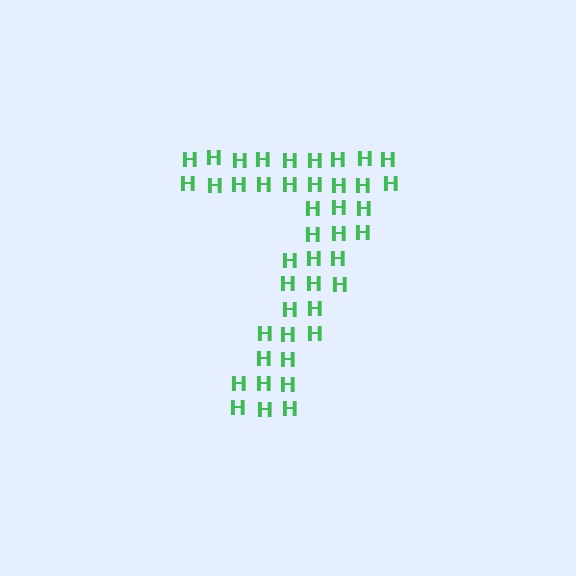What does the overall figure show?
The overall figure shows the digit 7.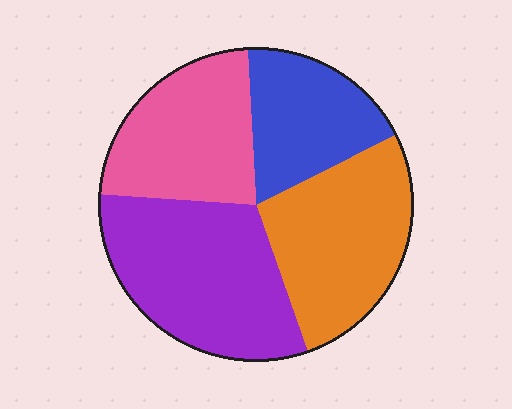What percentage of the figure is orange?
Orange takes up about one quarter (1/4) of the figure.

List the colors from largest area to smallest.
From largest to smallest: purple, orange, pink, blue.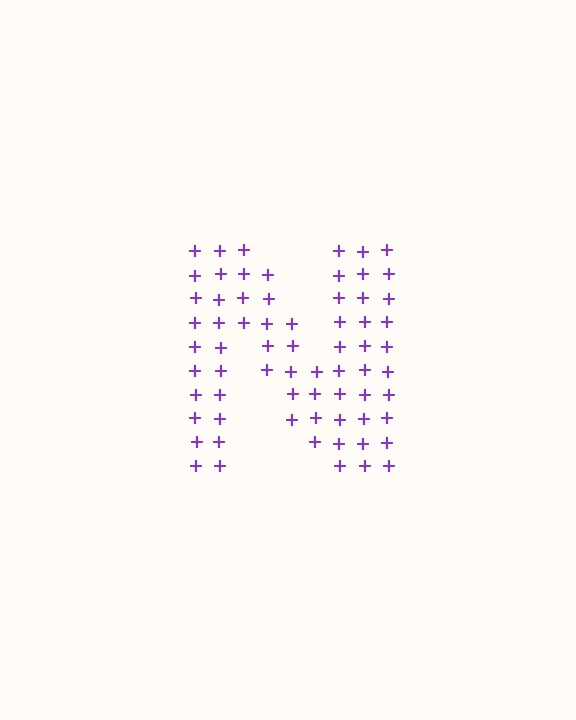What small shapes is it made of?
It is made of small plus signs.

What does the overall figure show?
The overall figure shows the letter N.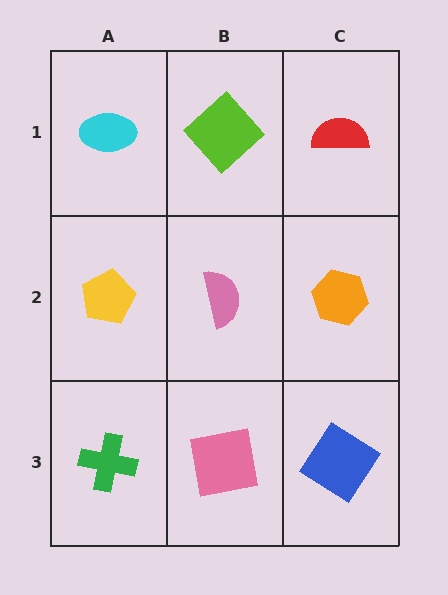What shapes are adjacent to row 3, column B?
A pink semicircle (row 2, column B), a green cross (row 3, column A), a blue diamond (row 3, column C).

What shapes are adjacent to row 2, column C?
A red semicircle (row 1, column C), a blue diamond (row 3, column C), a pink semicircle (row 2, column B).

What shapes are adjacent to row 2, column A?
A cyan ellipse (row 1, column A), a green cross (row 3, column A), a pink semicircle (row 2, column B).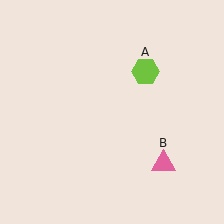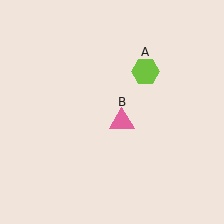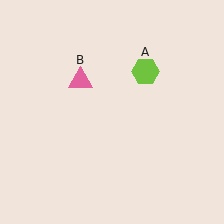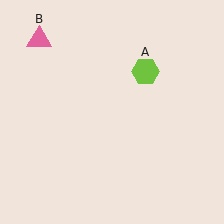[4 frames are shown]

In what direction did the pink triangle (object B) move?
The pink triangle (object B) moved up and to the left.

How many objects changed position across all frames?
1 object changed position: pink triangle (object B).